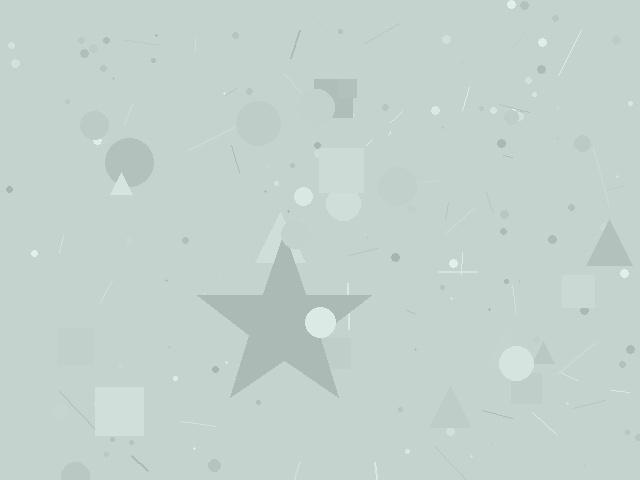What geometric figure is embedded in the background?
A star is embedded in the background.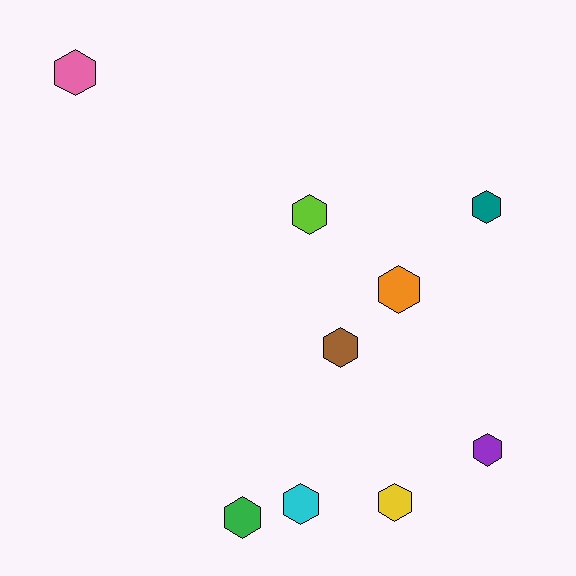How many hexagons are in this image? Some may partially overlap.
There are 9 hexagons.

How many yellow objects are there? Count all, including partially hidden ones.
There is 1 yellow object.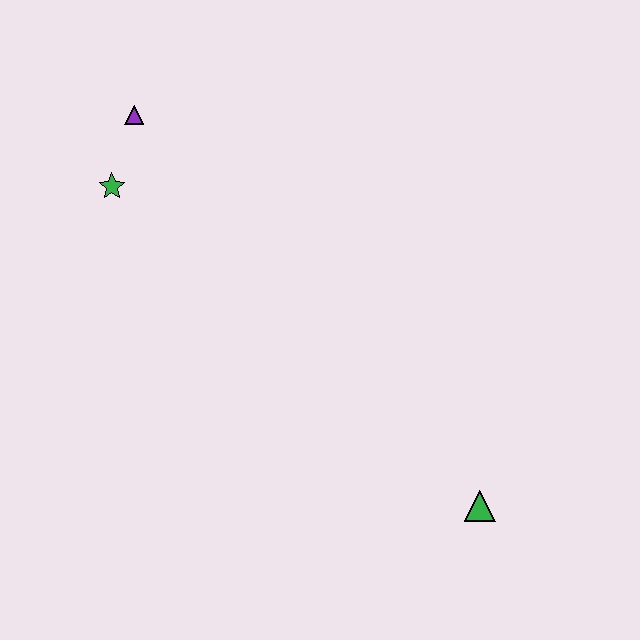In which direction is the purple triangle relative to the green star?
The purple triangle is above the green star.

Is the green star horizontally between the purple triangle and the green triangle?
No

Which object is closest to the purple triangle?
The green star is closest to the purple triangle.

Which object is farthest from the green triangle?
The purple triangle is farthest from the green triangle.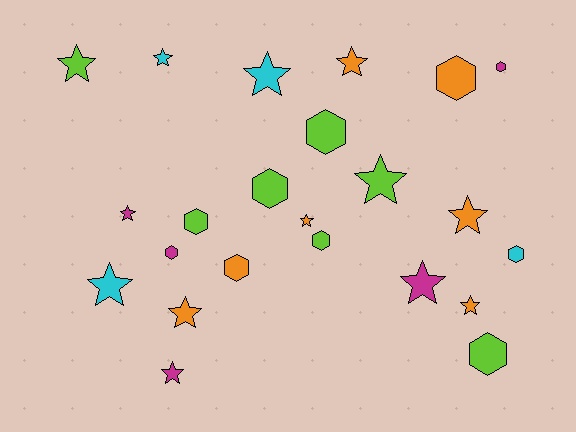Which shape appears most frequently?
Star, with 13 objects.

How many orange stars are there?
There are 5 orange stars.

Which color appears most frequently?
Lime, with 7 objects.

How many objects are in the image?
There are 23 objects.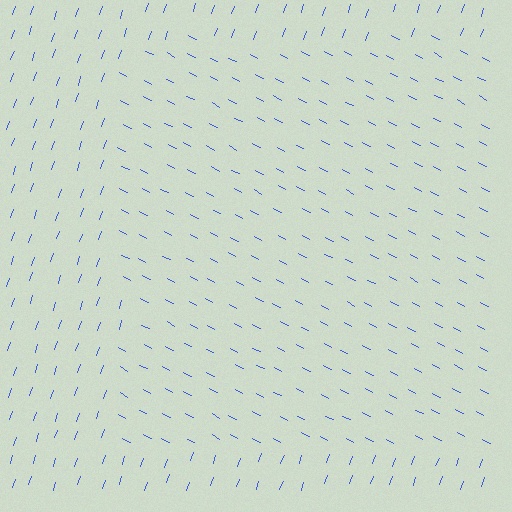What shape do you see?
I see a rectangle.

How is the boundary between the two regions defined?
The boundary is defined purely by a change in line orientation (approximately 82 degrees difference). All lines are the same color and thickness.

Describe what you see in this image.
The image is filled with small blue line segments. A rectangle region in the image has lines oriented differently from the surrounding lines, creating a visible texture boundary.